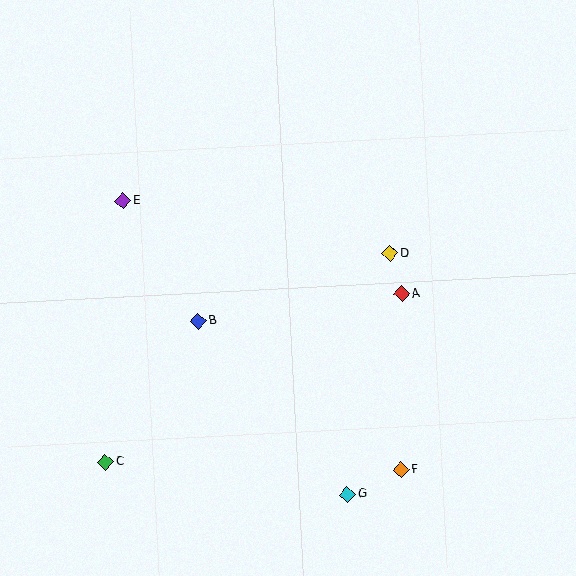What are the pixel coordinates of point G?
Point G is at (348, 495).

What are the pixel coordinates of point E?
Point E is at (123, 201).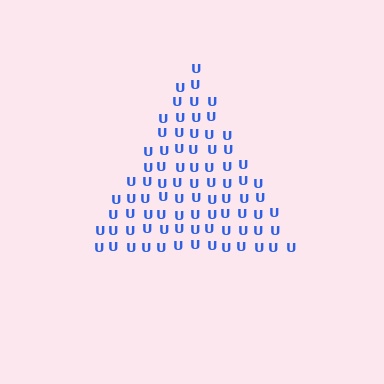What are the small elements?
The small elements are letter U's.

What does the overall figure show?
The overall figure shows a triangle.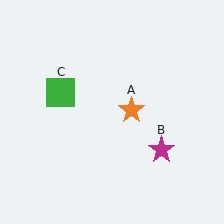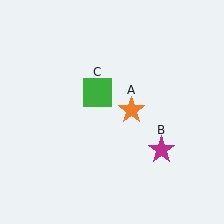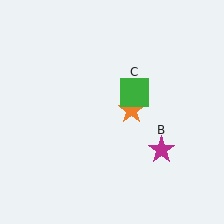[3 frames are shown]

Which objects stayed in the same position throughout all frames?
Orange star (object A) and magenta star (object B) remained stationary.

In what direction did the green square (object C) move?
The green square (object C) moved right.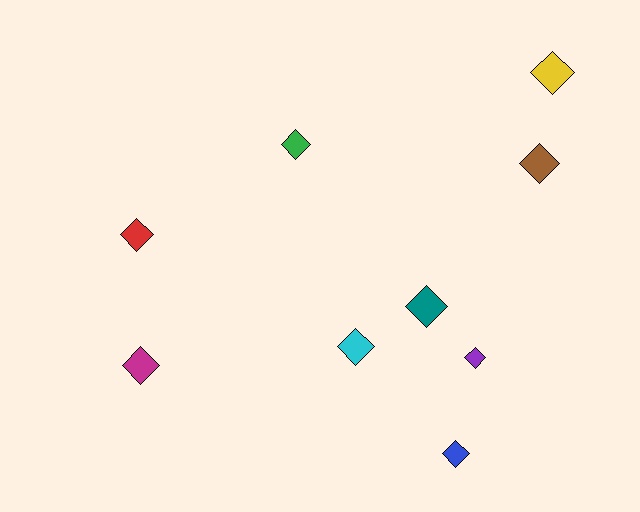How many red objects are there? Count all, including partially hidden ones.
There is 1 red object.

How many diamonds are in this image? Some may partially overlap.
There are 9 diamonds.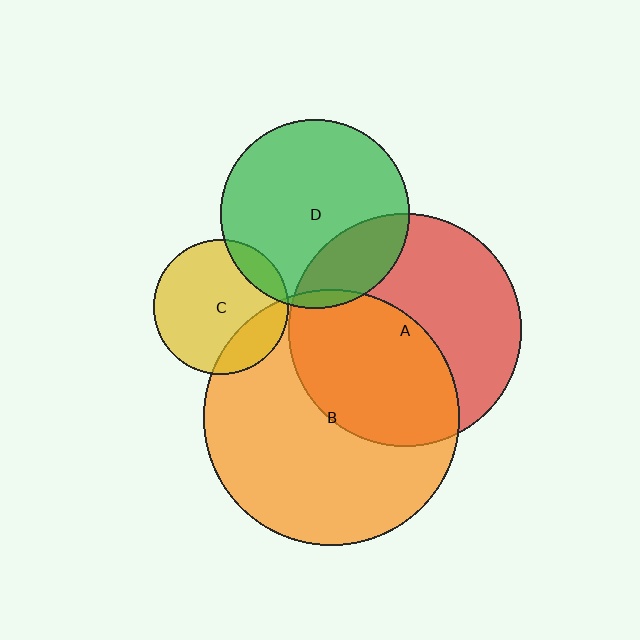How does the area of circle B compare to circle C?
Approximately 3.6 times.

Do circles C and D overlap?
Yes.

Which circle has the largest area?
Circle B (orange).